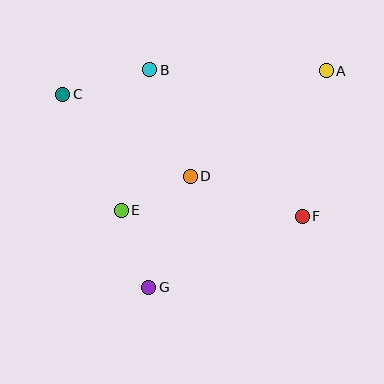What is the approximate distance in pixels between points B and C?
The distance between B and C is approximately 90 pixels.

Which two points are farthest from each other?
Points A and G are farthest from each other.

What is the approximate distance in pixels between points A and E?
The distance between A and E is approximately 248 pixels.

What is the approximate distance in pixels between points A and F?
The distance between A and F is approximately 147 pixels.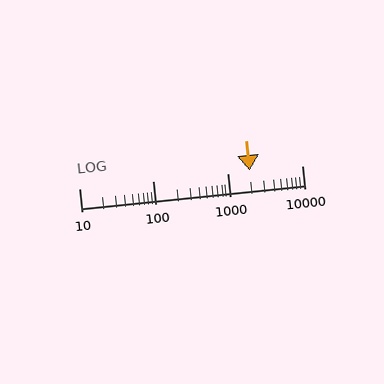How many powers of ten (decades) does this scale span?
The scale spans 3 decades, from 10 to 10000.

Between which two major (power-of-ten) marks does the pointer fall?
The pointer is between 1000 and 10000.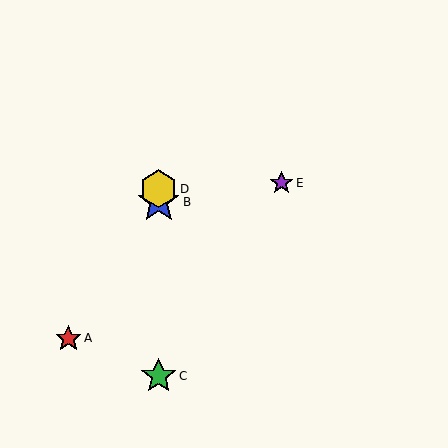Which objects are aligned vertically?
Objects B, C, D are aligned vertically.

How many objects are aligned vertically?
3 objects (B, C, D) are aligned vertically.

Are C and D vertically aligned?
Yes, both are at x≈159.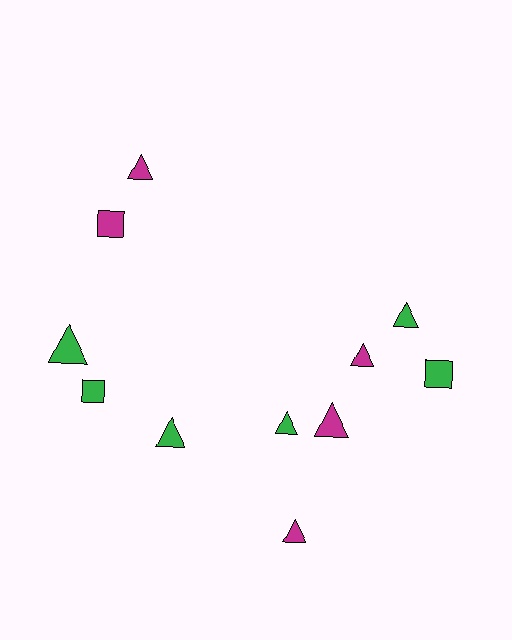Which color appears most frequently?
Green, with 6 objects.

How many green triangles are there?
There are 4 green triangles.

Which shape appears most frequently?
Triangle, with 8 objects.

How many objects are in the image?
There are 11 objects.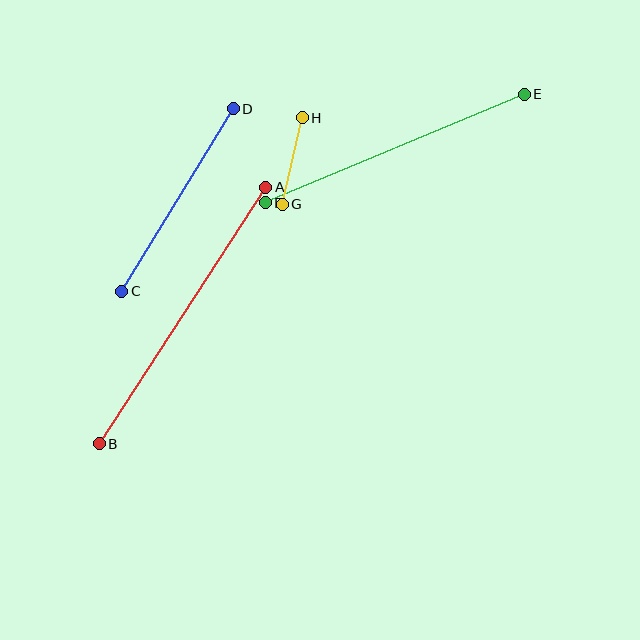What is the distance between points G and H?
The distance is approximately 89 pixels.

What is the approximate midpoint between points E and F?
The midpoint is at approximately (395, 148) pixels.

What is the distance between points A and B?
The distance is approximately 306 pixels.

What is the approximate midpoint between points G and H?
The midpoint is at approximately (292, 161) pixels.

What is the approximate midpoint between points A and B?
The midpoint is at approximately (182, 315) pixels.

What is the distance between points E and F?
The distance is approximately 281 pixels.